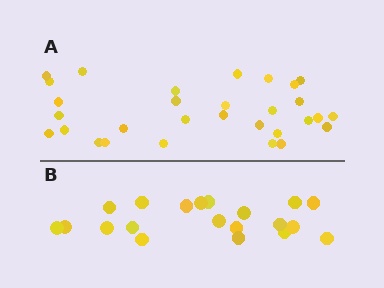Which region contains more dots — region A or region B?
Region A (the top region) has more dots.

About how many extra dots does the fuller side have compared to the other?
Region A has roughly 10 or so more dots than region B.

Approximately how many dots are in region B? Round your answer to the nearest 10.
About 20 dots.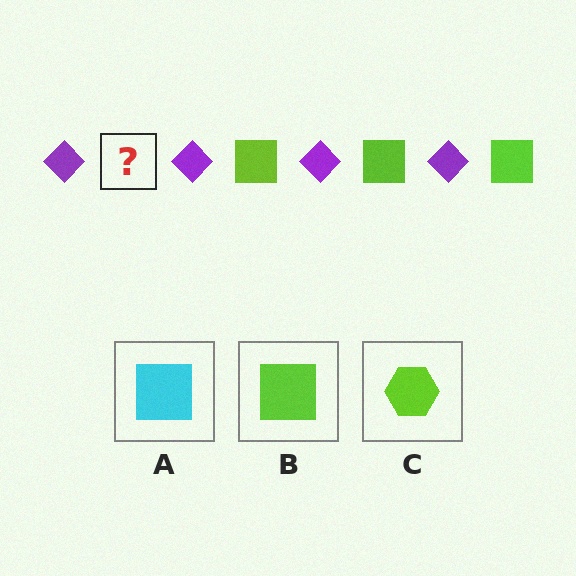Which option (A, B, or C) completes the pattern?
B.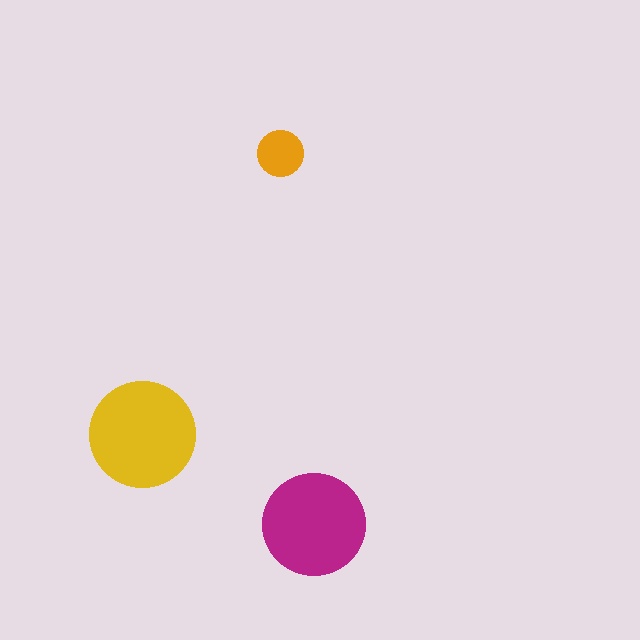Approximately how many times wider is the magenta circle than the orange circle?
About 2 times wider.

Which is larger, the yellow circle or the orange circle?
The yellow one.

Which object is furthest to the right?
The magenta circle is rightmost.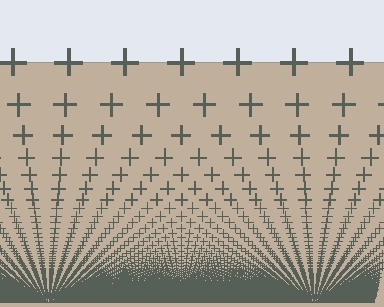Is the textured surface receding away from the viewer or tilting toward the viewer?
The surface appears to tilt toward the viewer. Texture elements get larger and sparser toward the top.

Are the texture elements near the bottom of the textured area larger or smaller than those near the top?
Smaller. The gradient is inverted — elements near the bottom are smaller and denser.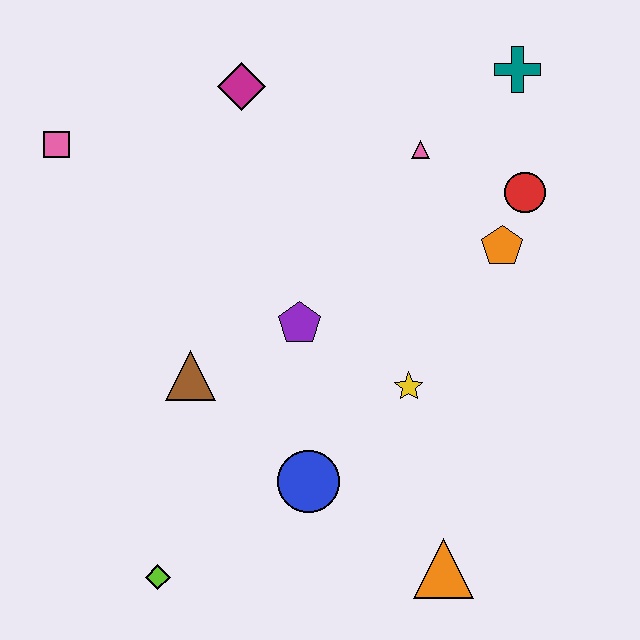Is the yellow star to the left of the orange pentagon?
Yes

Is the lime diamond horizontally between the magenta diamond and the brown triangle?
No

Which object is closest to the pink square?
The magenta diamond is closest to the pink square.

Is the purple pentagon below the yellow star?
No